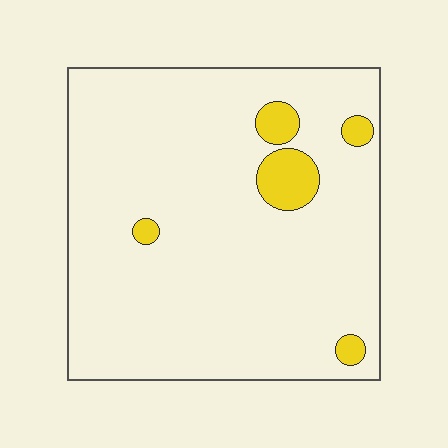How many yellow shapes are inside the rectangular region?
5.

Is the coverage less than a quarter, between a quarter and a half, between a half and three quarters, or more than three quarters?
Less than a quarter.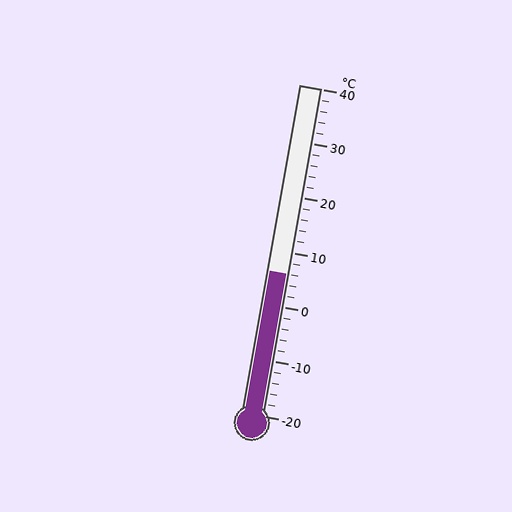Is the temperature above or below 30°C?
The temperature is below 30°C.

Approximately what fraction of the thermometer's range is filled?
The thermometer is filled to approximately 45% of its range.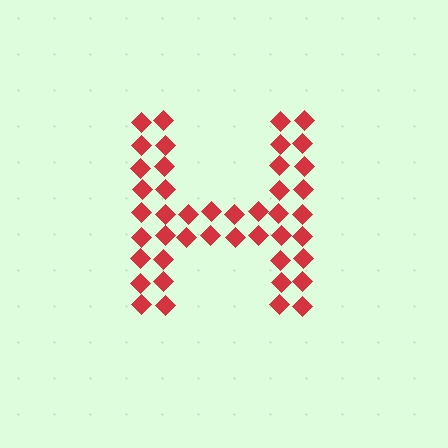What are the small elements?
The small elements are diamonds.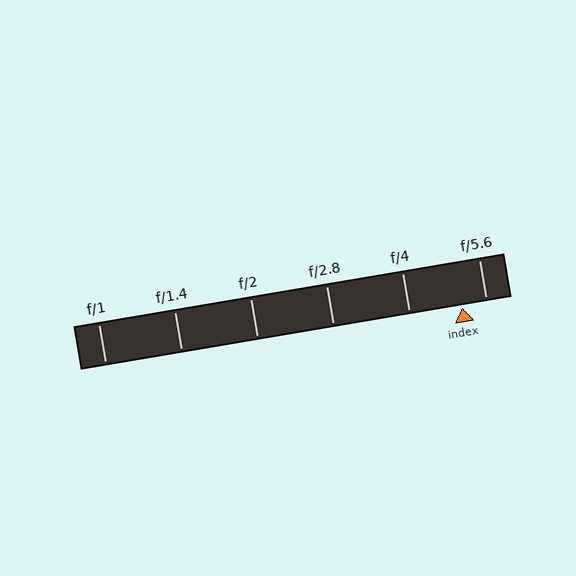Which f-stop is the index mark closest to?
The index mark is closest to f/5.6.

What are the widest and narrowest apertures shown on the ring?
The widest aperture shown is f/1 and the narrowest is f/5.6.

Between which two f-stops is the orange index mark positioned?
The index mark is between f/4 and f/5.6.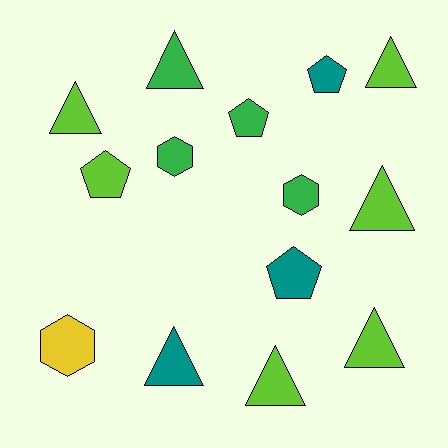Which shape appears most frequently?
Triangle, with 7 objects.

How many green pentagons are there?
There is 1 green pentagon.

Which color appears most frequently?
Lime, with 6 objects.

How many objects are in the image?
There are 14 objects.